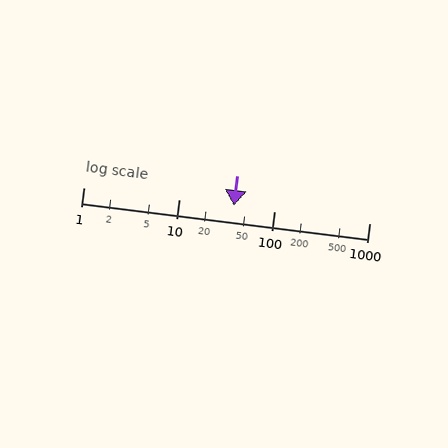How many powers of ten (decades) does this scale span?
The scale spans 3 decades, from 1 to 1000.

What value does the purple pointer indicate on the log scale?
The pointer indicates approximately 38.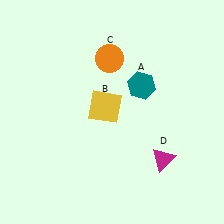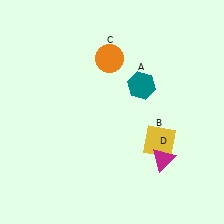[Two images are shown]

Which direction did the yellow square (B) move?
The yellow square (B) moved right.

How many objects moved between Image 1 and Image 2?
1 object moved between the two images.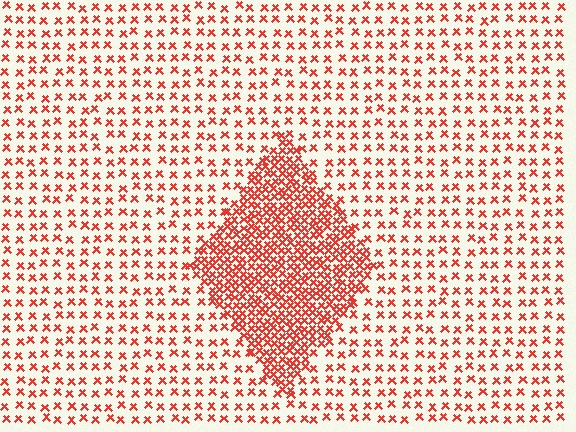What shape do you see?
I see a diamond.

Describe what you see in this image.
The image contains small red elements arranged at two different densities. A diamond-shaped region is visible where the elements are more densely packed than the surrounding area.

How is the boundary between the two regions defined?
The boundary is defined by a change in element density (approximately 2.8x ratio). All elements are the same color, size, and shape.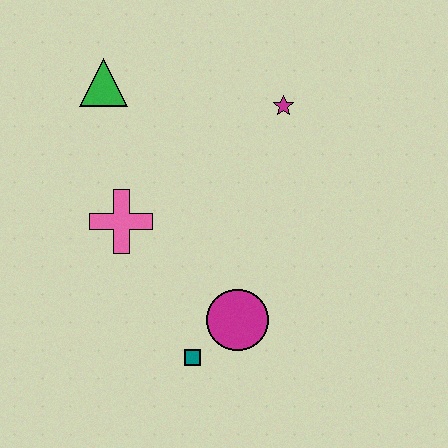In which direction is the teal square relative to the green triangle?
The teal square is below the green triangle.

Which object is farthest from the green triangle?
The teal square is farthest from the green triangle.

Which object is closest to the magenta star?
The green triangle is closest to the magenta star.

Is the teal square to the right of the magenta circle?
No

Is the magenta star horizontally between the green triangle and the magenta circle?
No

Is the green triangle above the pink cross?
Yes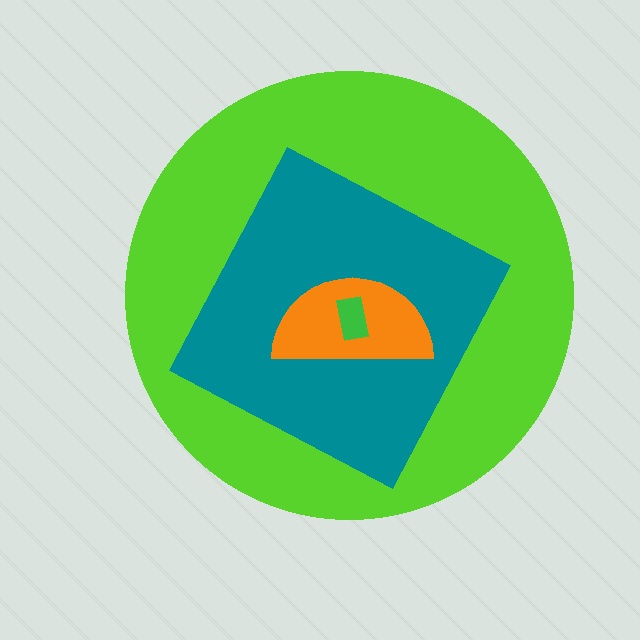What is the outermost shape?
The lime circle.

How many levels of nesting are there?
4.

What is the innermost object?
The green rectangle.